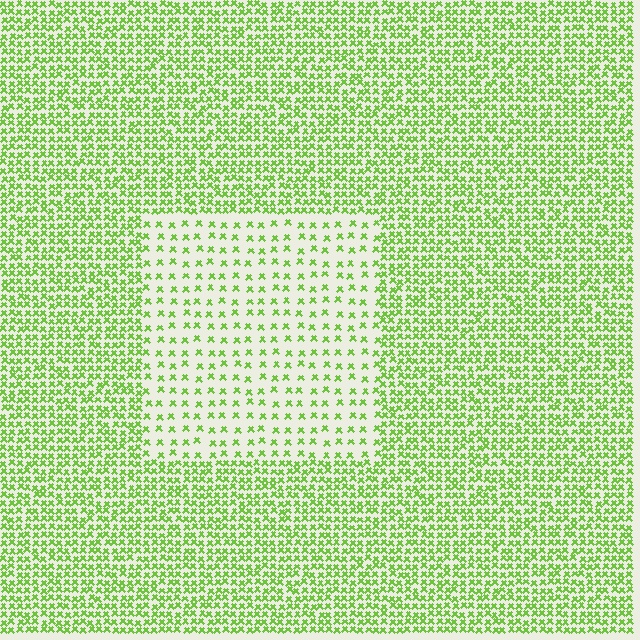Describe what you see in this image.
The image contains small lime elements arranged at two different densities. A rectangle-shaped region is visible where the elements are less densely packed than the surrounding area.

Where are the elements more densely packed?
The elements are more densely packed outside the rectangle boundary.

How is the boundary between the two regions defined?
The boundary is defined by a change in element density (approximately 2.6x ratio). All elements are the same color, size, and shape.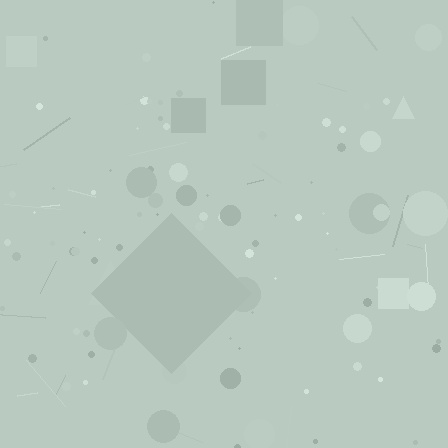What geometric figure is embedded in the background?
A diamond is embedded in the background.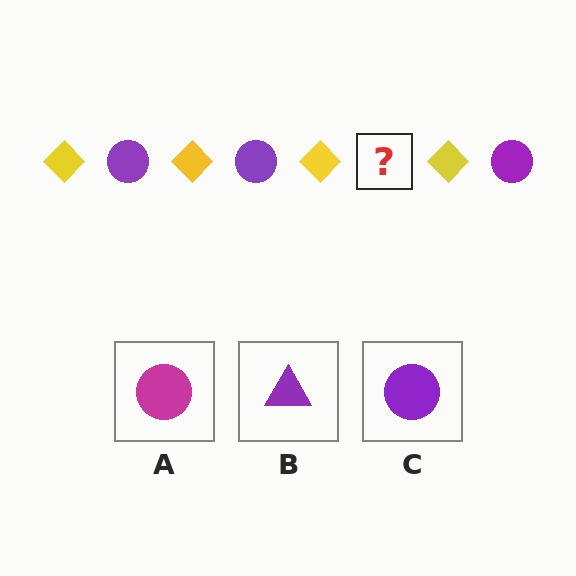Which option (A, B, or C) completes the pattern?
C.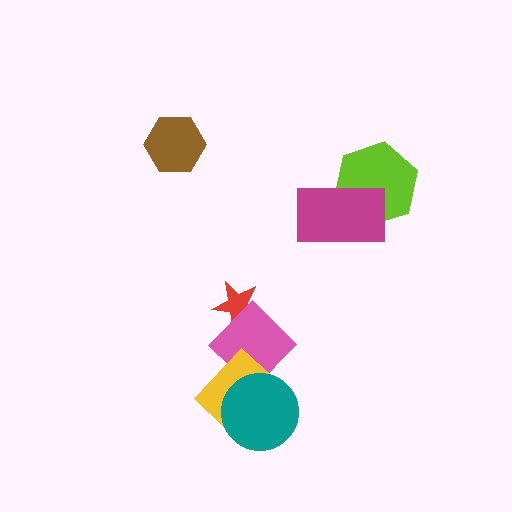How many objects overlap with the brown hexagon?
0 objects overlap with the brown hexagon.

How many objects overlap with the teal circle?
2 objects overlap with the teal circle.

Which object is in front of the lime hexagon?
The magenta rectangle is in front of the lime hexagon.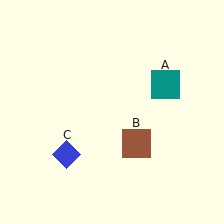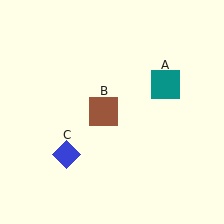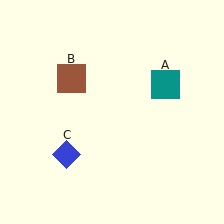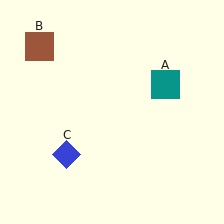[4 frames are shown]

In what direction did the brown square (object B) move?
The brown square (object B) moved up and to the left.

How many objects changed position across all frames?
1 object changed position: brown square (object B).